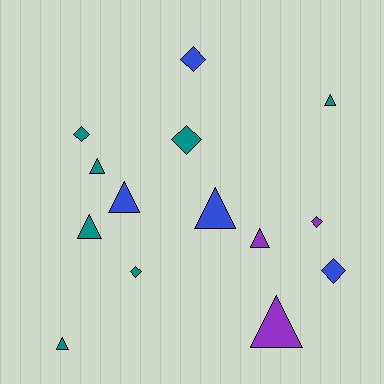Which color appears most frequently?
Teal, with 7 objects.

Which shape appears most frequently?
Triangle, with 8 objects.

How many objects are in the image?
There are 14 objects.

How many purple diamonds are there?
There is 1 purple diamond.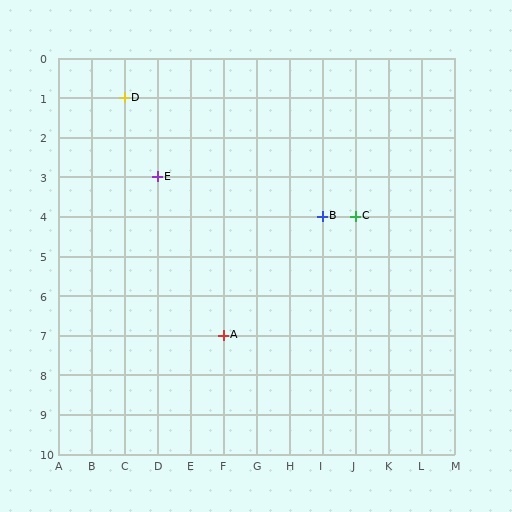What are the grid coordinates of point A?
Point A is at grid coordinates (F, 7).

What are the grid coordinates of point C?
Point C is at grid coordinates (J, 4).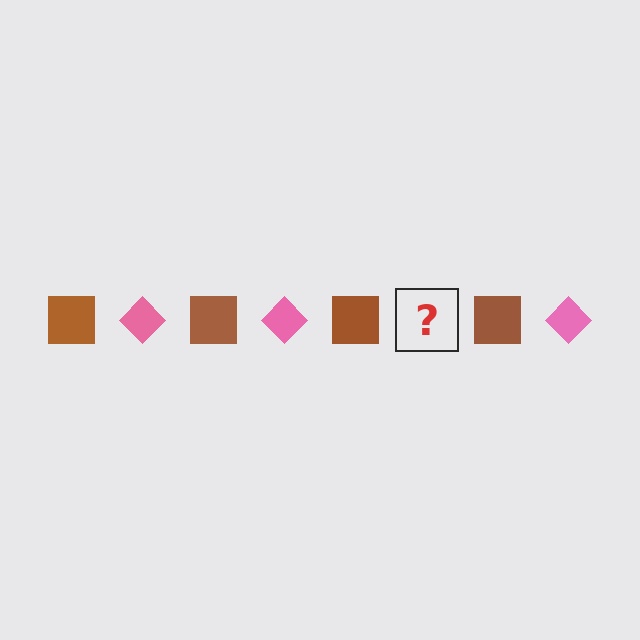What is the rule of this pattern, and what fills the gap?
The rule is that the pattern alternates between brown square and pink diamond. The gap should be filled with a pink diamond.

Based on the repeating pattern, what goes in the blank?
The blank should be a pink diamond.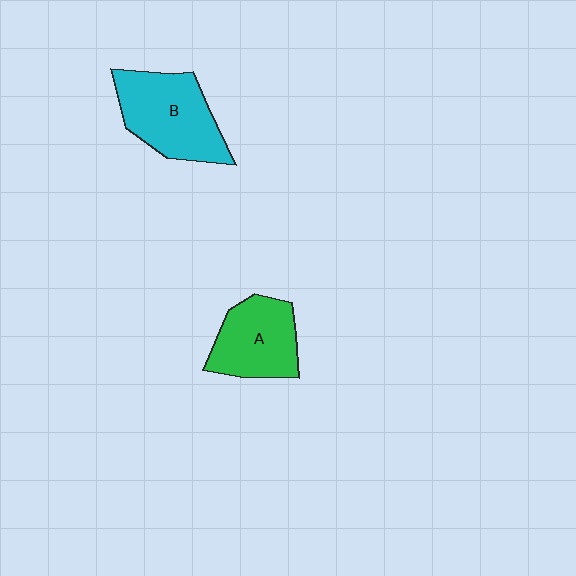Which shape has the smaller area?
Shape A (green).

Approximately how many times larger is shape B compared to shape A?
Approximately 1.2 times.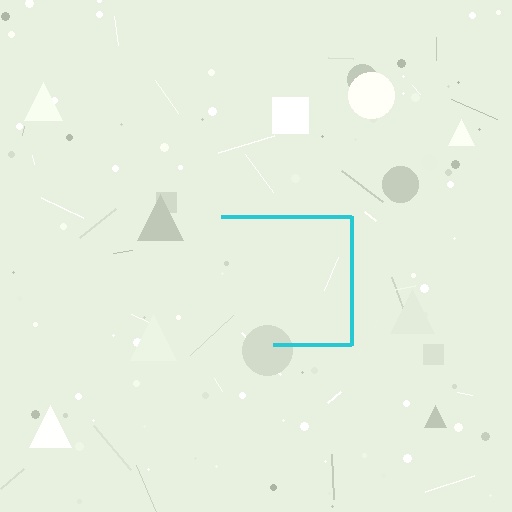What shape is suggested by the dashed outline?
The dashed outline suggests a square.